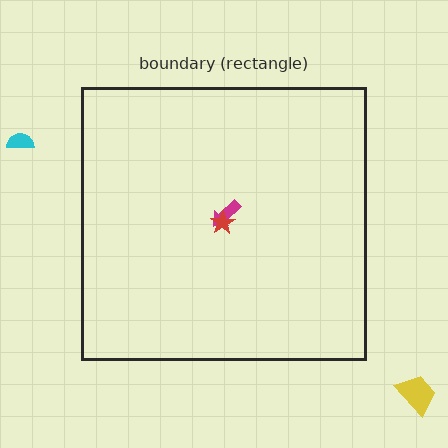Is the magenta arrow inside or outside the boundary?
Inside.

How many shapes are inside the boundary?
2 inside, 2 outside.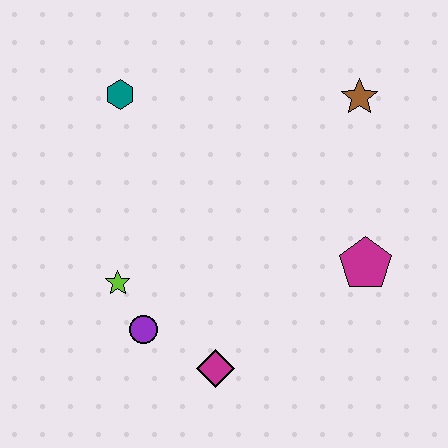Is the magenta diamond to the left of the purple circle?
No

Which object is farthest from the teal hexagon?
The magenta pentagon is farthest from the teal hexagon.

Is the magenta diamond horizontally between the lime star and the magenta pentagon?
Yes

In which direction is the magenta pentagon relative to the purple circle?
The magenta pentagon is to the right of the purple circle.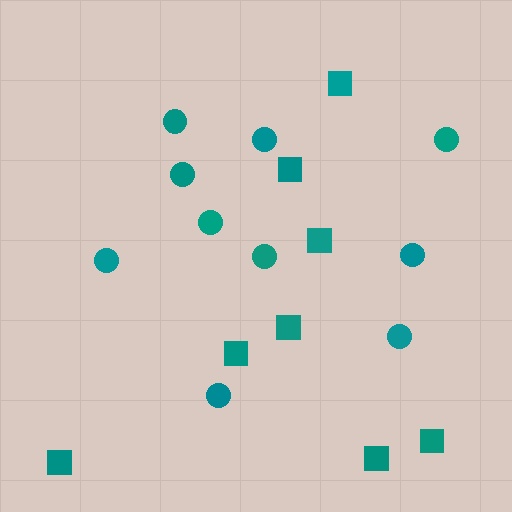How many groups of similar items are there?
There are 2 groups: one group of circles (10) and one group of squares (8).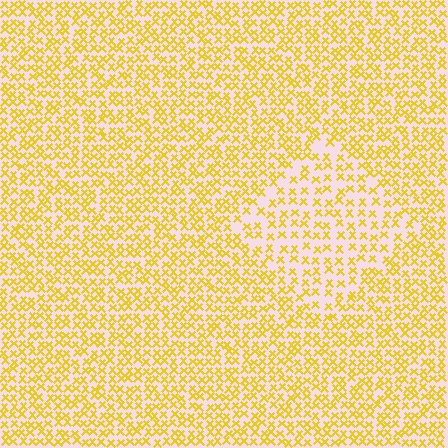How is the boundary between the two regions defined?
The boundary is defined by a change in element density (approximately 1.7x ratio). All elements are the same color, size, and shape.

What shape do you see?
I see a diamond.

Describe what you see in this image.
The image contains small yellow elements arranged at two different densities. A diamond-shaped region is visible where the elements are less densely packed than the surrounding area.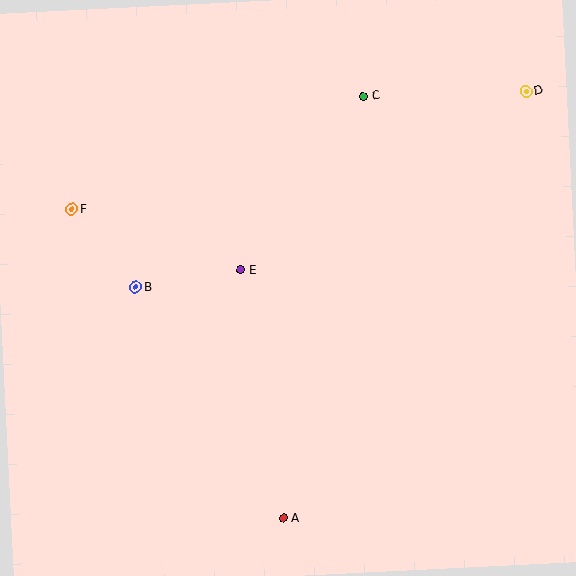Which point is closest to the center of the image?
Point E at (241, 270) is closest to the center.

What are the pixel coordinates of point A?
Point A is at (283, 518).